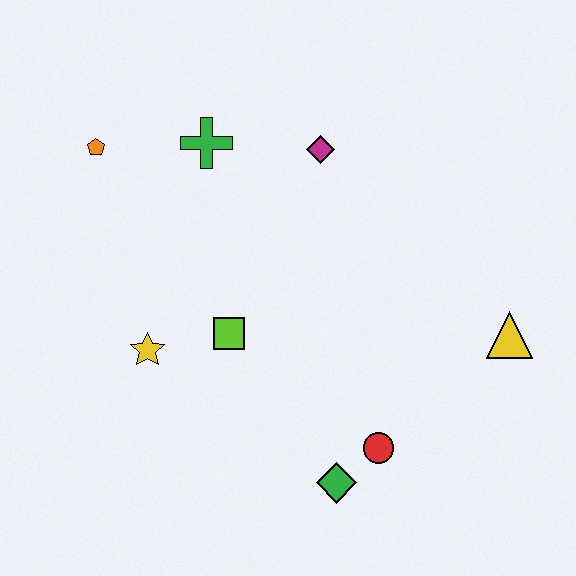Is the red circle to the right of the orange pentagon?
Yes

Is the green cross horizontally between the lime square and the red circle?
No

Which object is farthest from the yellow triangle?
The orange pentagon is farthest from the yellow triangle.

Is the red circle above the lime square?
No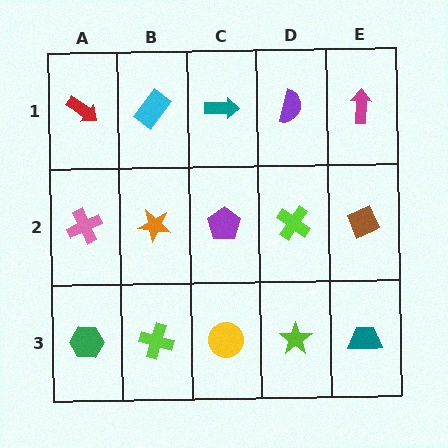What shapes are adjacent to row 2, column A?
A red arrow (row 1, column A), a green hexagon (row 3, column A), an orange star (row 2, column B).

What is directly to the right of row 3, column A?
A lime cross.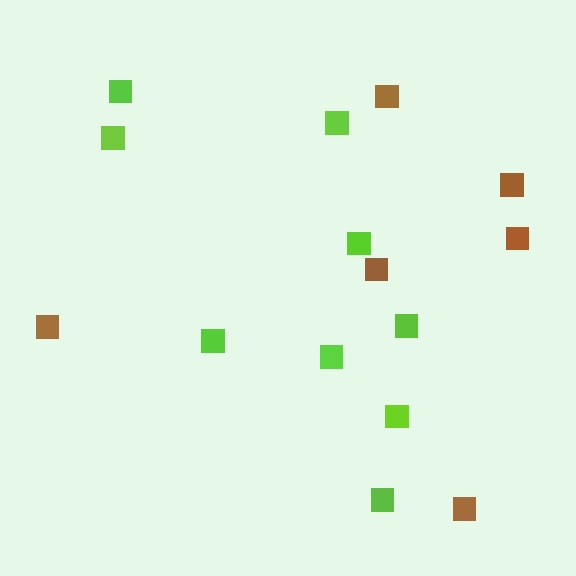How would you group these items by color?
There are 2 groups: one group of lime squares (9) and one group of brown squares (6).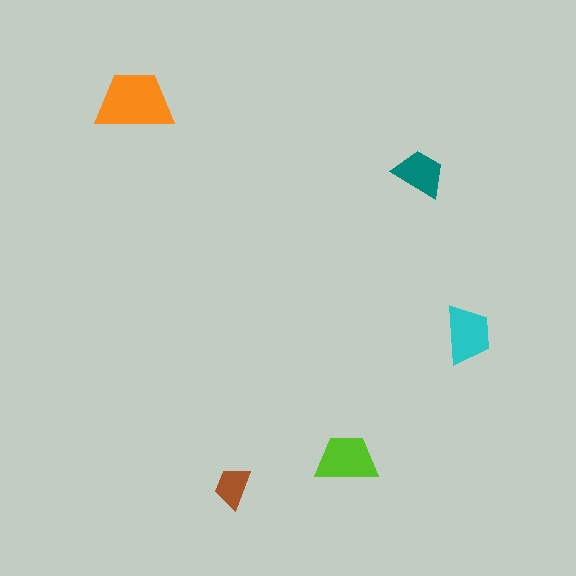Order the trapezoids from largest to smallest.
the orange one, the lime one, the cyan one, the teal one, the brown one.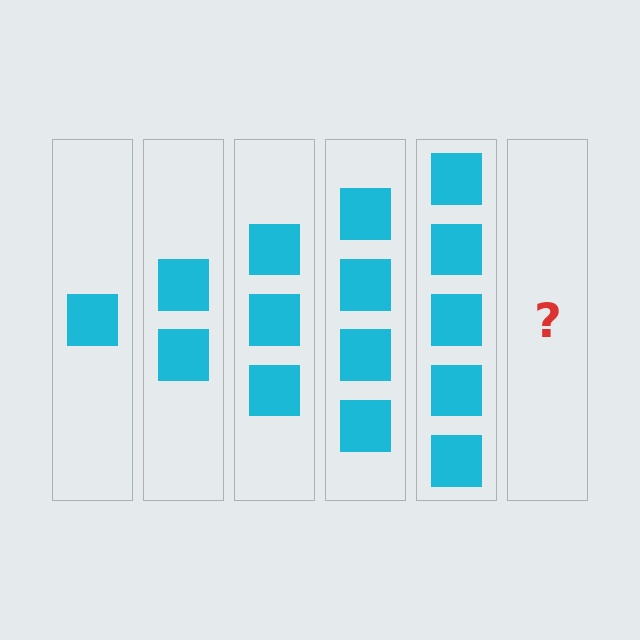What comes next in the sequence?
The next element should be 6 squares.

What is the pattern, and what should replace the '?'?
The pattern is that each step adds one more square. The '?' should be 6 squares.